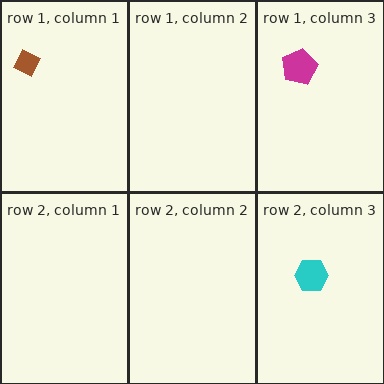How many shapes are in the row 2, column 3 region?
1.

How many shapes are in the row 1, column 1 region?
1.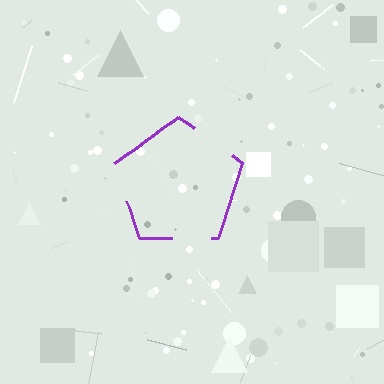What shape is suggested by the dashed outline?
The dashed outline suggests a pentagon.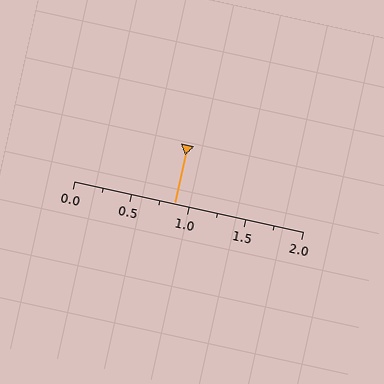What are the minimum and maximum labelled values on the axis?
The axis runs from 0.0 to 2.0.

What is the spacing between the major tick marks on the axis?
The major ticks are spaced 0.5 apart.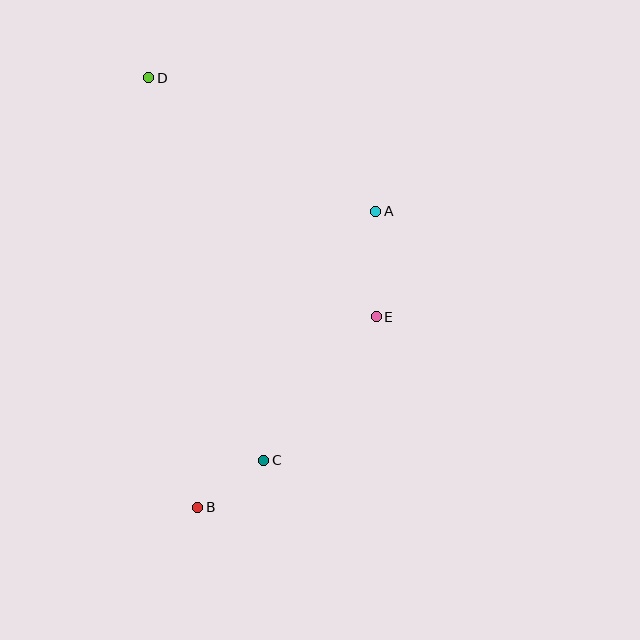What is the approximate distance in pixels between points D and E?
The distance between D and E is approximately 330 pixels.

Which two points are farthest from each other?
Points B and D are farthest from each other.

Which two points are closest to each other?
Points B and C are closest to each other.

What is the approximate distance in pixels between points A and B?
The distance between A and B is approximately 346 pixels.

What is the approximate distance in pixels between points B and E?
The distance between B and E is approximately 261 pixels.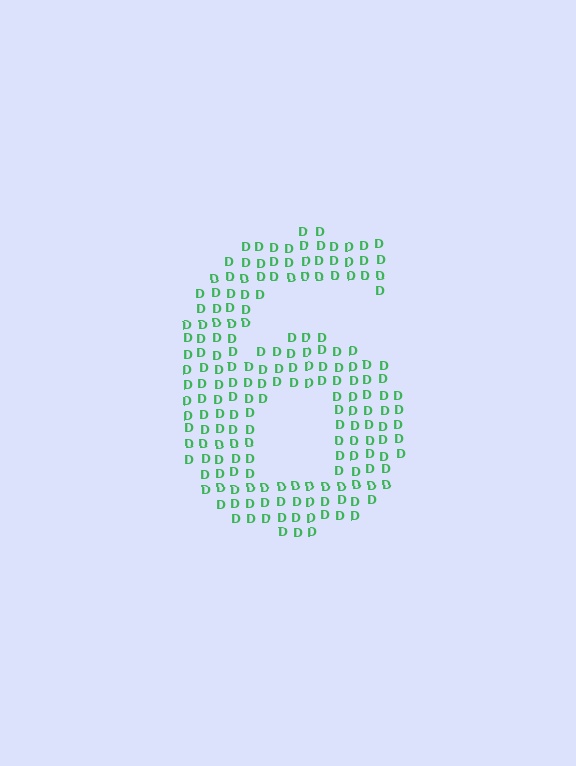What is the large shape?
The large shape is the digit 6.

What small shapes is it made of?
It is made of small letter D's.